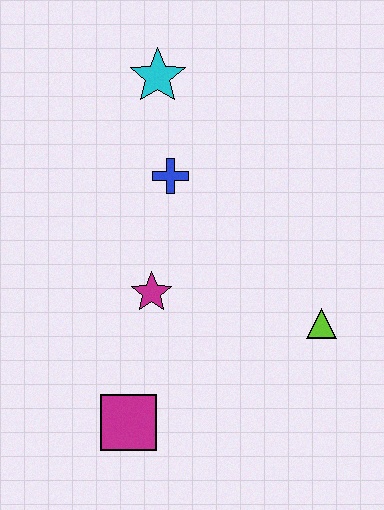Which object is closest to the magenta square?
The magenta star is closest to the magenta square.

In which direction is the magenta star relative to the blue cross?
The magenta star is below the blue cross.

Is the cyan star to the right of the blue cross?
No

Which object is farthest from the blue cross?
The magenta square is farthest from the blue cross.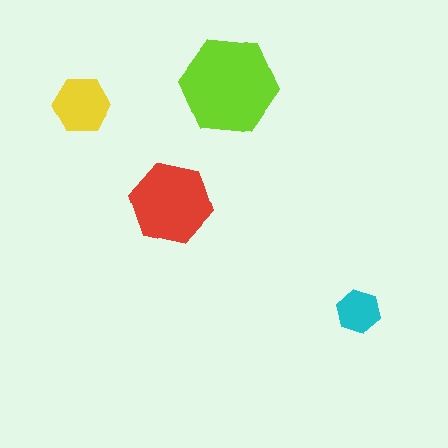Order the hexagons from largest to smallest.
the lime one, the red one, the yellow one, the cyan one.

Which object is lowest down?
The cyan hexagon is bottommost.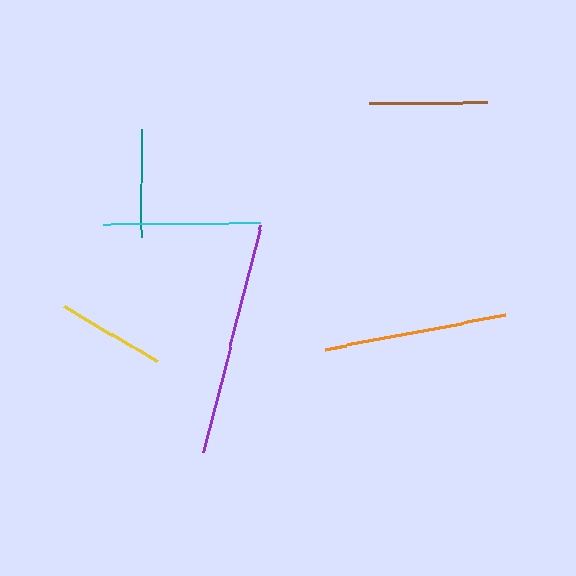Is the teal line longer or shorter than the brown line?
The brown line is longer than the teal line.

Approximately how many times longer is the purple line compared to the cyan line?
The purple line is approximately 1.5 times the length of the cyan line.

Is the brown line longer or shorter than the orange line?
The orange line is longer than the brown line.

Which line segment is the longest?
The purple line is the longest at approximately 234 pixels.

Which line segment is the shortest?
The yellow line is the shortest at approximately 108 pixels.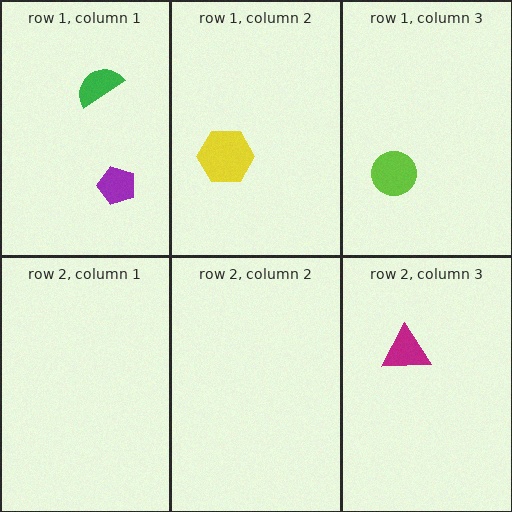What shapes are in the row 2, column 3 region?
The magenta triangle.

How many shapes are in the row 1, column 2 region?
1.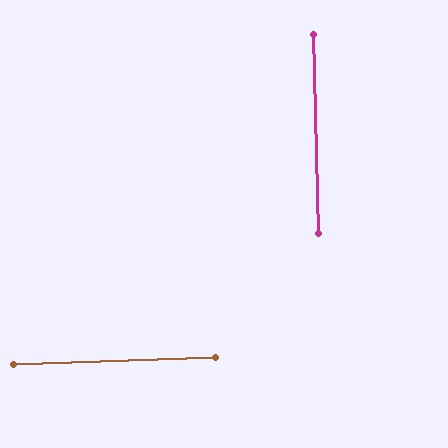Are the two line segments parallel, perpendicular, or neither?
Perpendicular — they meet at approximately 90°.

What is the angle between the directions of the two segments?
Approximately 90 degrees.